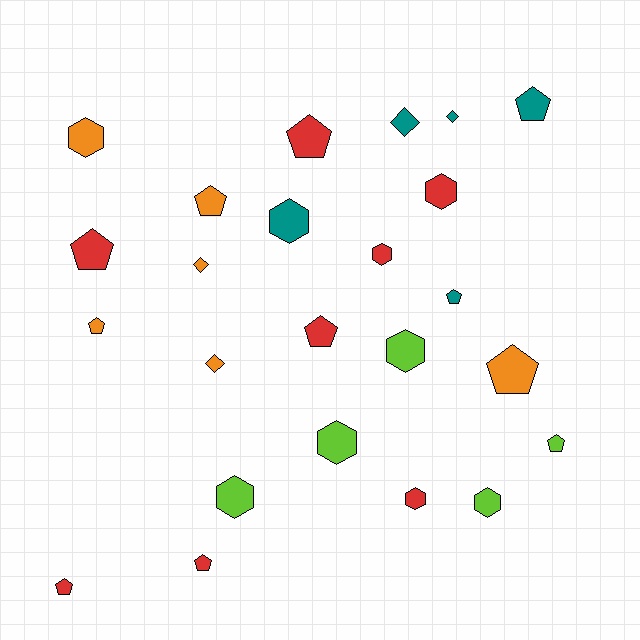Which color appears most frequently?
Red, with 8 objects.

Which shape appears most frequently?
Pentagon, with 11 objects.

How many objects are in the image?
There are 24 objects.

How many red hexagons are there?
There are 3 red hexagons.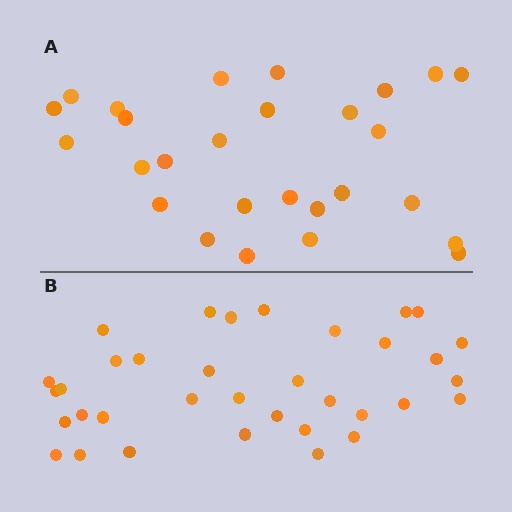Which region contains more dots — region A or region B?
Region B (the bottom region) has more dots.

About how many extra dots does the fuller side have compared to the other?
Region B has roughly 8 or so more dots than region A.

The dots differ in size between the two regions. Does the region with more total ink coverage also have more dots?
No. Region A has more total ink coverage because its dots are larger, but region B actually contains more individual dots. Total area can be misleading — the number of items is what matters here.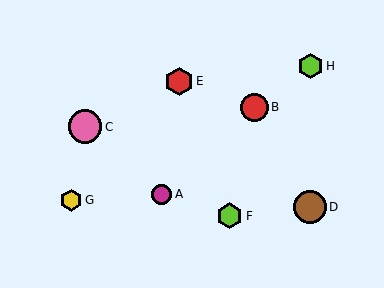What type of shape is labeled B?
Shape B is a red circle.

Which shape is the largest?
The pink circle (labeled C) is the largest.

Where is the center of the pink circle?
The center of the pink circle is at (85, 127).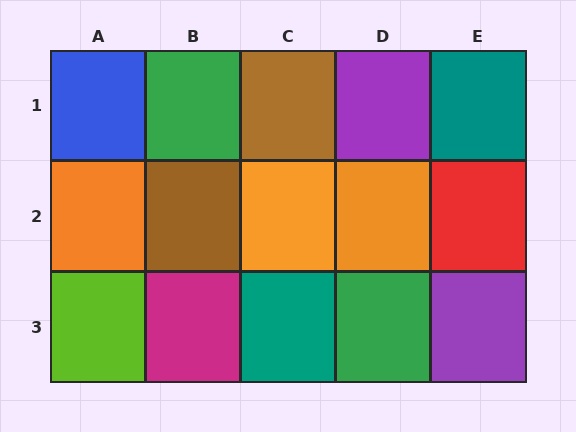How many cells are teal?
2 cells are teal.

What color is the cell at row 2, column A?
Orange.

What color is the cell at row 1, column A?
Blue.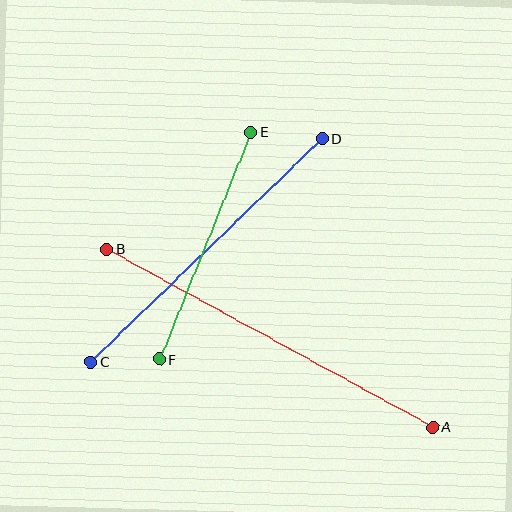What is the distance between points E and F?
The distance is approximately 245 pixels.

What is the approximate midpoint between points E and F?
The midpoint is at approximately (205, 246) pixels.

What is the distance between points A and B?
The distance is approximately 372 pixels.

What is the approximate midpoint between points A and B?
The midpoint is at approximately (270, 338) pixels.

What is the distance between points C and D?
The distance is approximately 321 pixels.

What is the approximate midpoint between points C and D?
The midpoint is at approximately (207, 250) pixels.